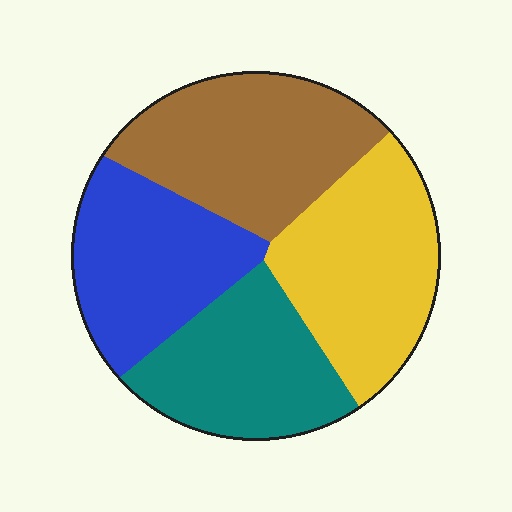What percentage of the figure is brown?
Brown takes up about one quarter (1/4) of the figure.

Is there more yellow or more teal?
Yellow.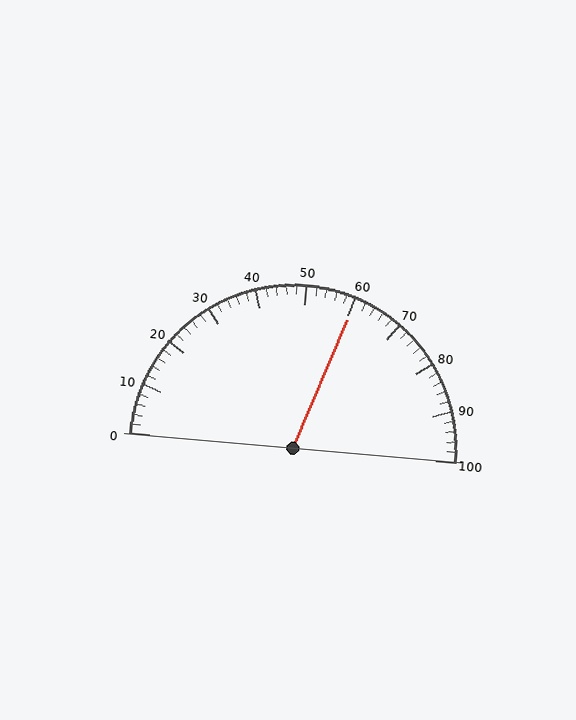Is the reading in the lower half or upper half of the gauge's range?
The reading is in the upper half of the range (0 to 100).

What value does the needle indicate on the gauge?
The needle indicates approximately 60.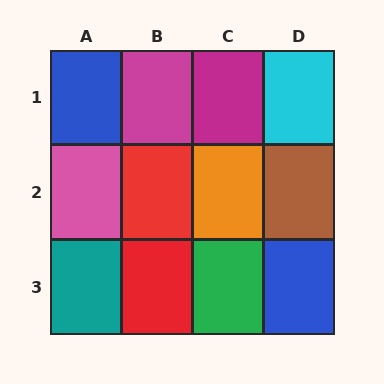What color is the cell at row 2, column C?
Orange.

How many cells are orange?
1 cell is orange.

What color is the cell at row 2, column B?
Red.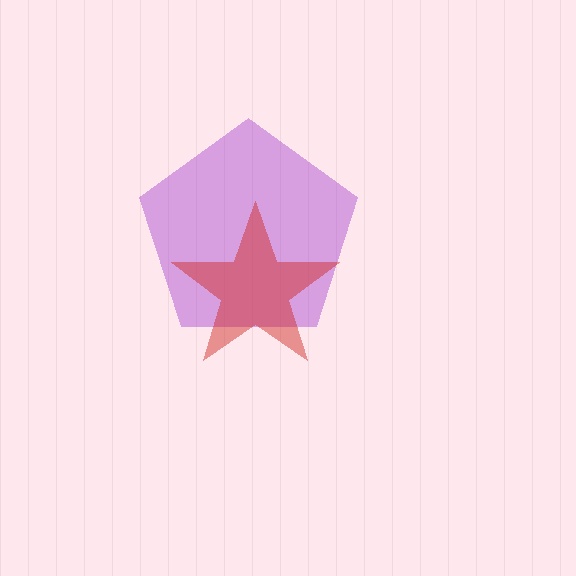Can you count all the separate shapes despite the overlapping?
Yes, there are 2 separate shapes.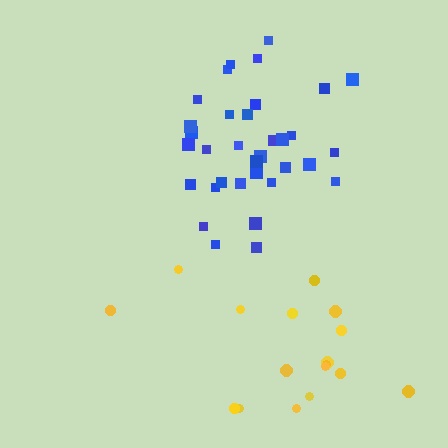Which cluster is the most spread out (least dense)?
Yellow.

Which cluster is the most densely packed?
Blue.